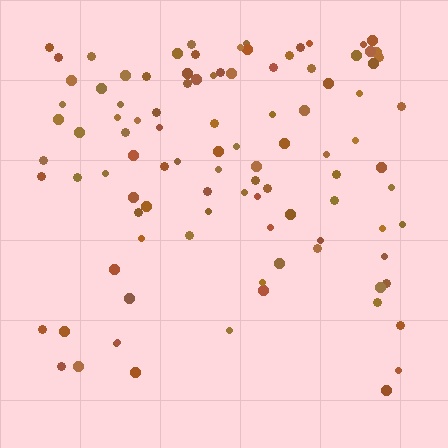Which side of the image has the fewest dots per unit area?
The bottom.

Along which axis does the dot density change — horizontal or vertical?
Vertical.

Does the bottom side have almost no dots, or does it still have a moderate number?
Still a moderate number, just noticeably fewer than the top.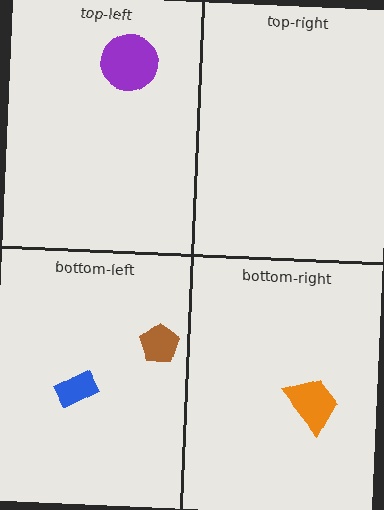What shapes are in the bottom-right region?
The orange trapezoid.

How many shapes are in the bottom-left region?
2.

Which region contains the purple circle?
The top-left region.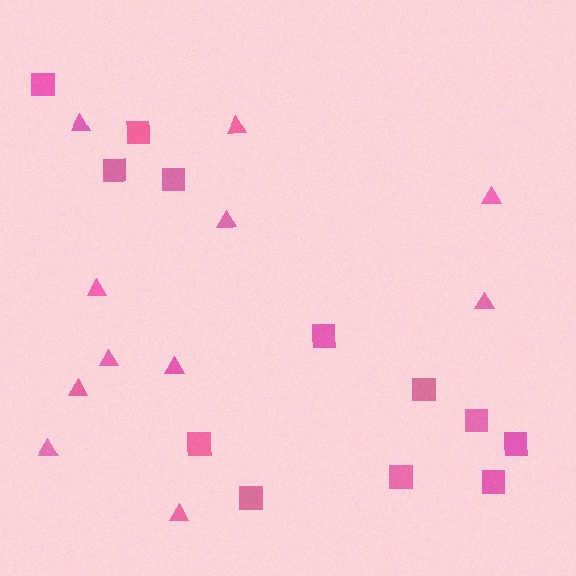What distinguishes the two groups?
There are 2 groups: one group of triangles (11) and one group of squares (12).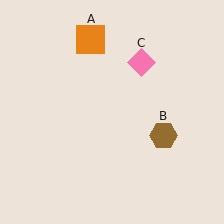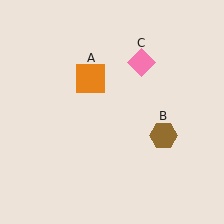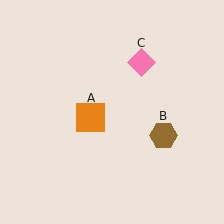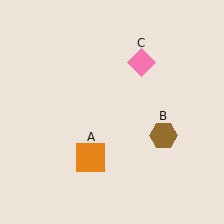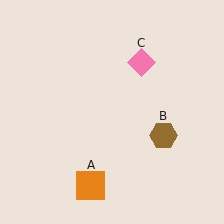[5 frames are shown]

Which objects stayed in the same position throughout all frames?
Brown hexagon (object B) and pink diamond (object C) remained stationary.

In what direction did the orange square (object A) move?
The orange square (object A) moved down.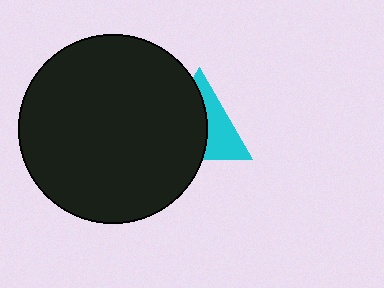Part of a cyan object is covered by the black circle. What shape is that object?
It is a triangle.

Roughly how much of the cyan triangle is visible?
A small part of it is visible (roughly 42%).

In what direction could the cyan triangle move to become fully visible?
The cyan triangle could move right. That would shift it out from behind the black circle entirely.